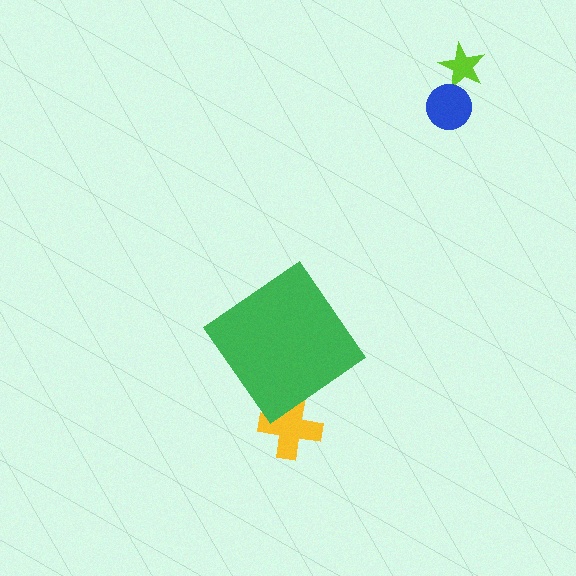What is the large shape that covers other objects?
A green diamond.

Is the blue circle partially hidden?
No, the blue circle is fully visible.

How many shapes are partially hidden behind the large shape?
1 shape is partially hidden.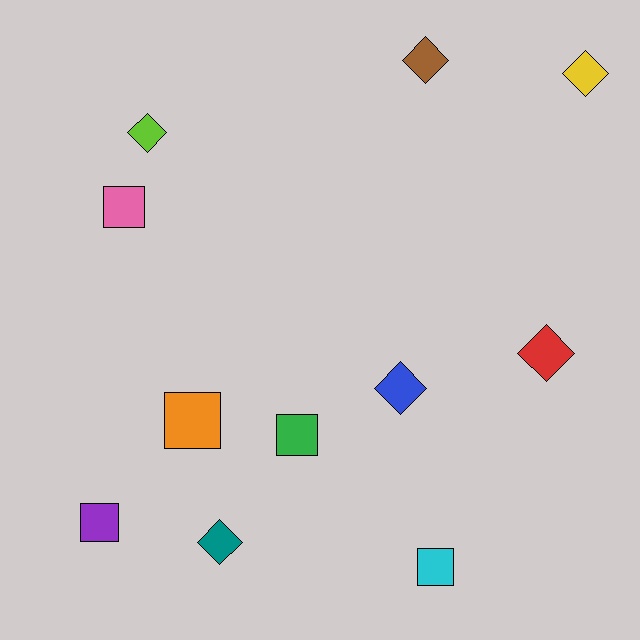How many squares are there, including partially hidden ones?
There are 5 squares.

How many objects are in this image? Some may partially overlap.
There are 11 objects.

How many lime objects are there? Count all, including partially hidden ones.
There is 1 lime object.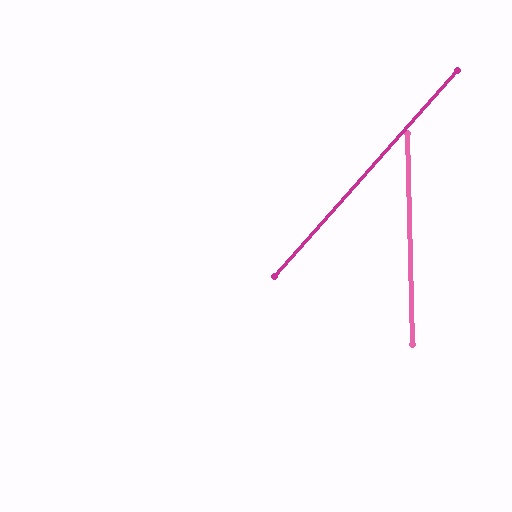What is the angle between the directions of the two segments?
Approximately 43 degrees.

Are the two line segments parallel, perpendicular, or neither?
Neither parallel nor perpendicular — they differ by about 43°.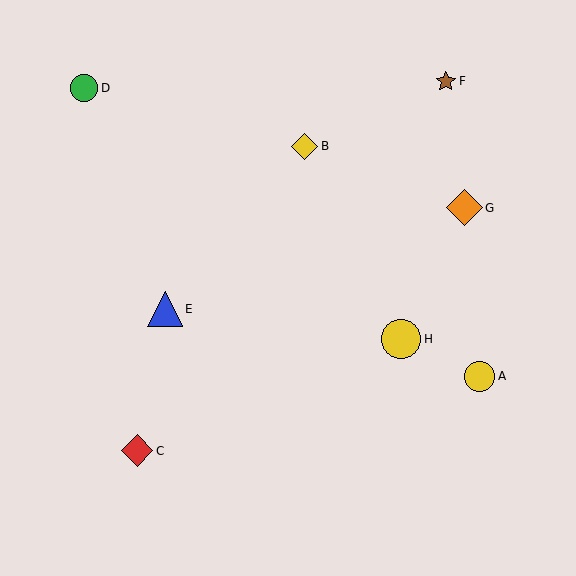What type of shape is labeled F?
Shape F is a brown star.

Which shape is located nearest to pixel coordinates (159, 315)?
The blue triangle (labeled E) at (165, 309) is nearest to that location.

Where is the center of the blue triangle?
The center of the blue triangle is at (165, 309).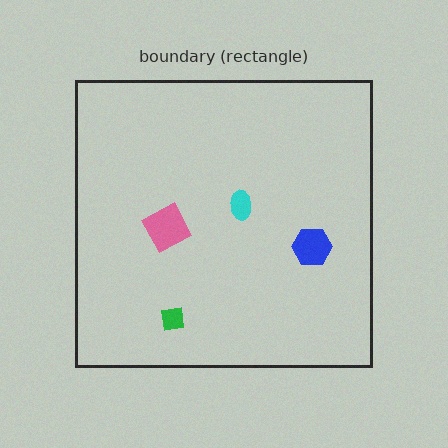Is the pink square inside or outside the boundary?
Inside.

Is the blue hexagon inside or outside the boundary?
Inside.